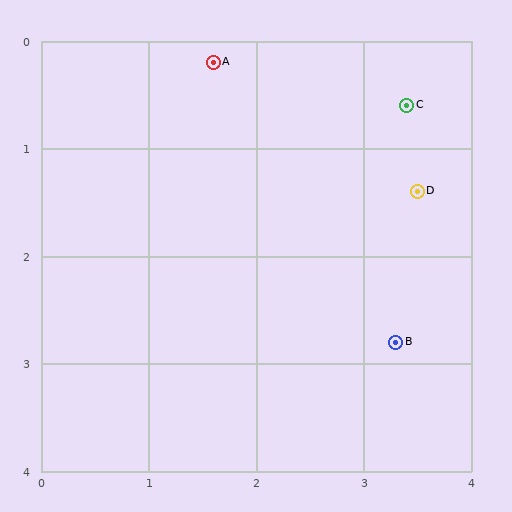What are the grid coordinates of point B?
Point B is at approximately (3.3, 2.8).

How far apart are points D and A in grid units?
Points D and A are about 2.2 grid units apart.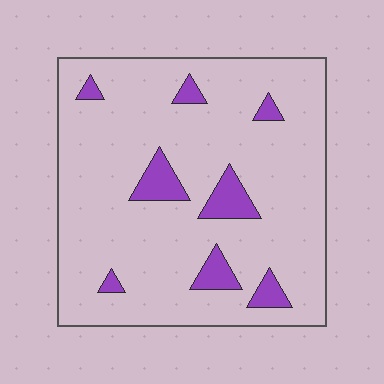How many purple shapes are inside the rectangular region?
8.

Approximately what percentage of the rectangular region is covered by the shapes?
Approximately 10%.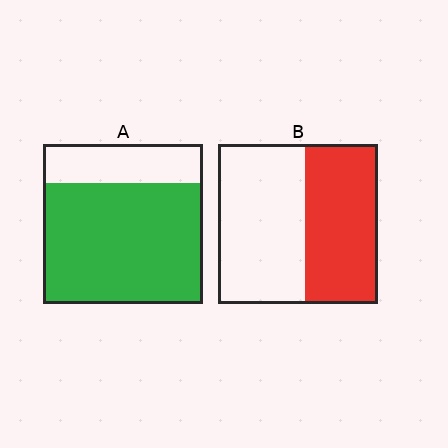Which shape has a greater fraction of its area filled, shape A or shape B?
Shape A.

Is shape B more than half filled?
No.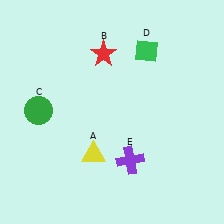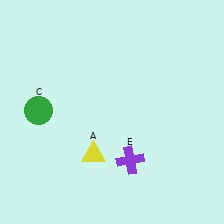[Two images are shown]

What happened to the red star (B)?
The red star (B) was removed in Image 2. It was in the top-left area of Image 1.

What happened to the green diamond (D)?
The green diamond (D) was removed in Image 2. It was in the top-right area of Image 1.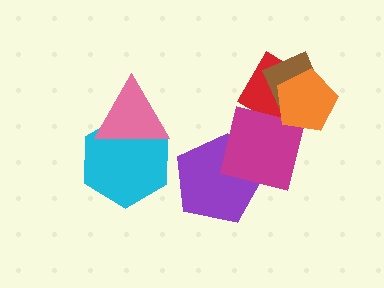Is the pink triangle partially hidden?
No, no other shape covers it.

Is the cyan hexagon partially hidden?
Yes, it is partially covered by another shape.